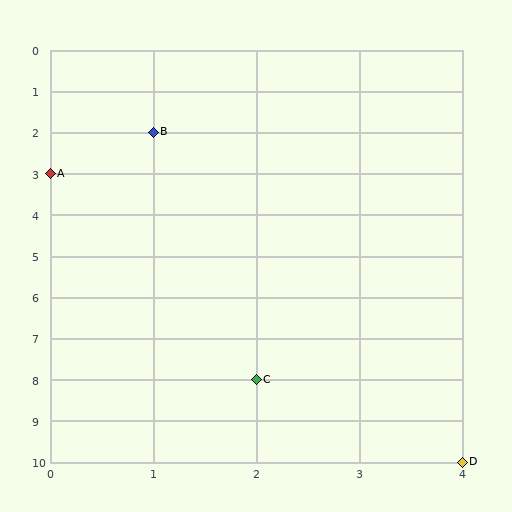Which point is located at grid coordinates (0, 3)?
Point A is at (0, 3).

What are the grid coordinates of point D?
Point D is at grid coordinates (4, 10).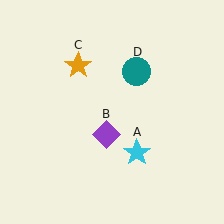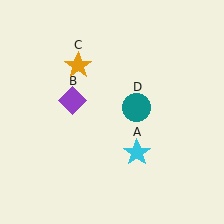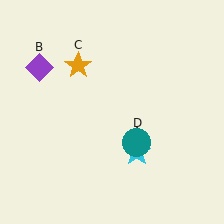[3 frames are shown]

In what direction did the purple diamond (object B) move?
The purple diamond (object B) moved up and to the left.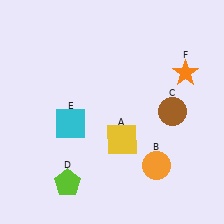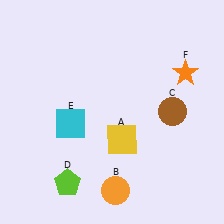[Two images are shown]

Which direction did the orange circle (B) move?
The orange circle (B) moved left.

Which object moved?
The orange circle (B) moved left.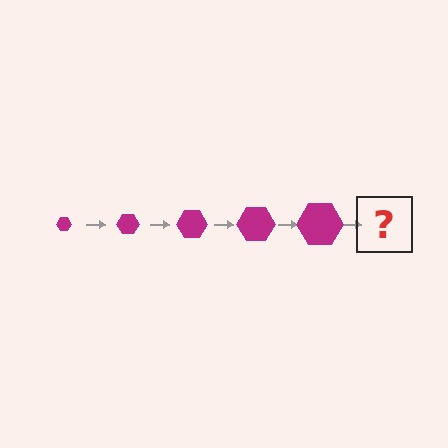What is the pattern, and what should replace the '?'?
The pattern is that the hexagon gets progressively larger each step. The '?' should be a magenta hexagon, larger than the previous one.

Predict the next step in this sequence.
The next step is a magenta hexagon, larger than the previous one.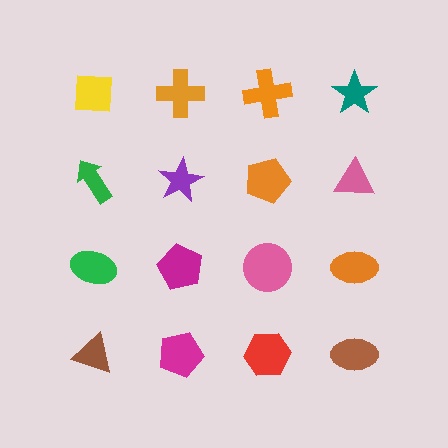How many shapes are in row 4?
4 shapes.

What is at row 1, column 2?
An orange cross.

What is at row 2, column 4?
A pink triangle.